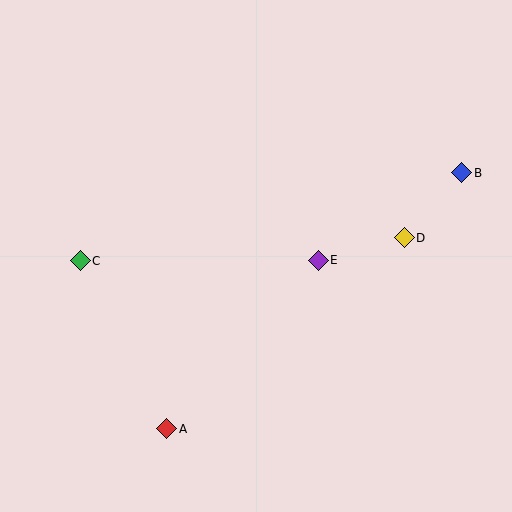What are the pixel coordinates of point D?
Point D is at (404, 238).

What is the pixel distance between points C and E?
The distance between C and E is 238 pixels.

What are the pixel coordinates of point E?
Point E is at (318, 260).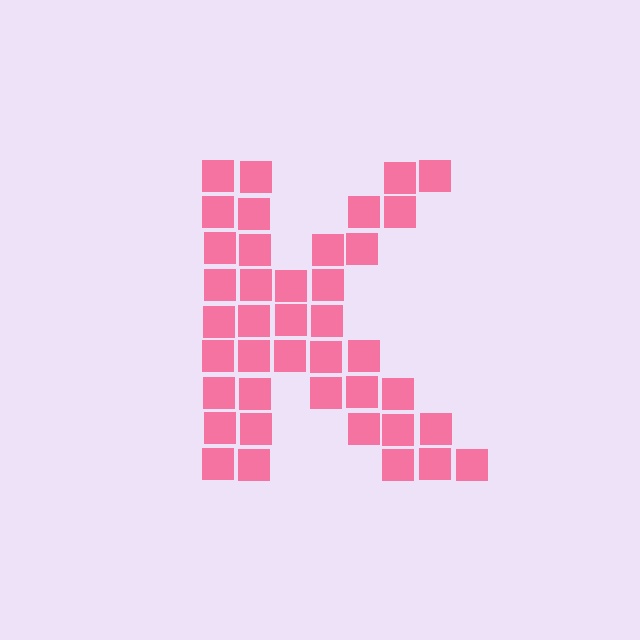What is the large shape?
The large shape is the letter K.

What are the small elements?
The small elements are squares.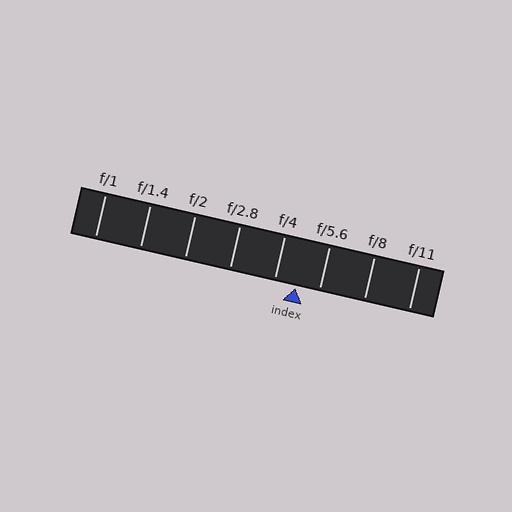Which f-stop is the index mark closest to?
The index mark is closest to f/4.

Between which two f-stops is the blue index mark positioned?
The index mark is between f/4 and f/5.6.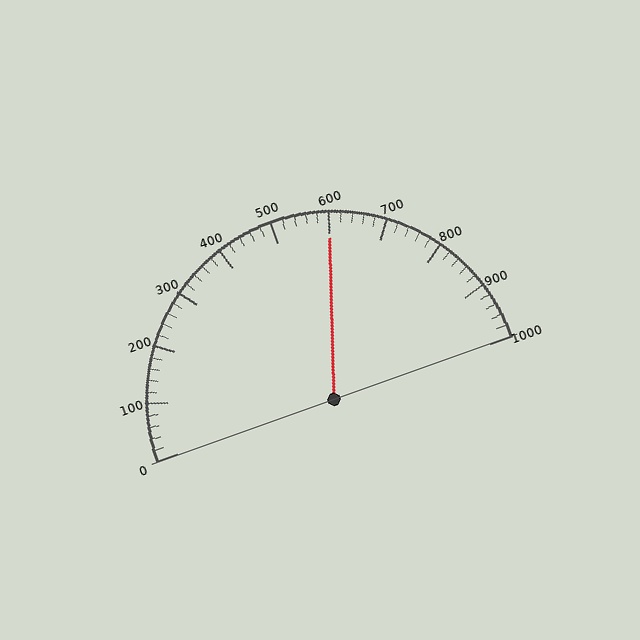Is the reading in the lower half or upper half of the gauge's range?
The reading is in the upper half of the range (0 to 1000).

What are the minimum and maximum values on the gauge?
The gauge ranges from 0 to 1000.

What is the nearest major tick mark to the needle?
The nearest major tick mark is 600.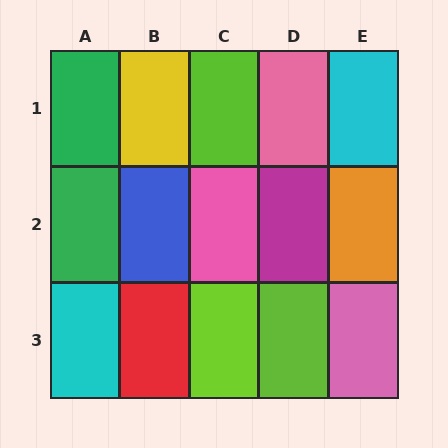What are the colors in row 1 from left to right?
Green, yellow, lime, pink, cyan.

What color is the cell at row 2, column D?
Magenta.